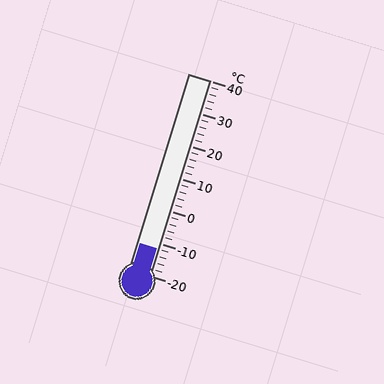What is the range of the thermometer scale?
The thermometer scale ranges from -20°C to 40°C.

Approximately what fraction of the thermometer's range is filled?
The thermometer is filled to approximately 15% of its range.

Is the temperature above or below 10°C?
The temperature is below 10°C.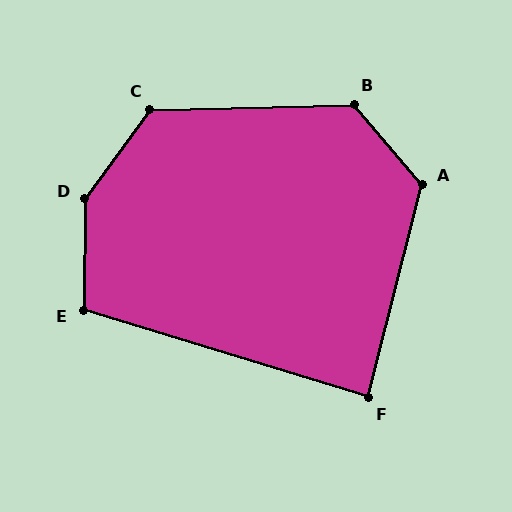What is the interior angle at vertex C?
Approximately 128 degrees (obtuse).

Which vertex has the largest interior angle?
D, at approximately 144 degrees.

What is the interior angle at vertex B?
Approximately 129 degrees (obtuse).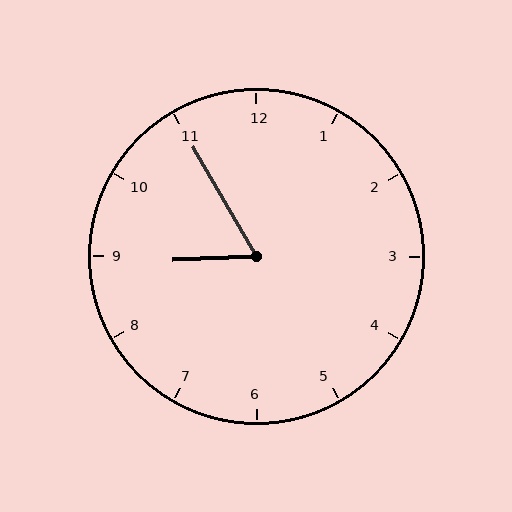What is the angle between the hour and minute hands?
Approximately 62 degrees.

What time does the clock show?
8:55.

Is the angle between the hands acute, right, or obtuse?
It is acute.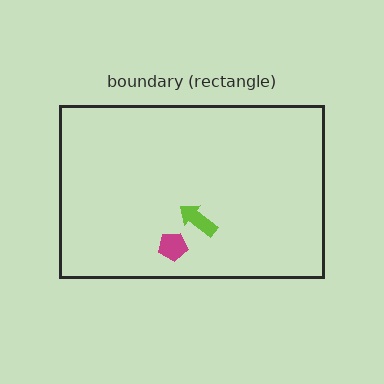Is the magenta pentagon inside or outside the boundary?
Inside.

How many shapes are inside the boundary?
2 inside, 0 outside.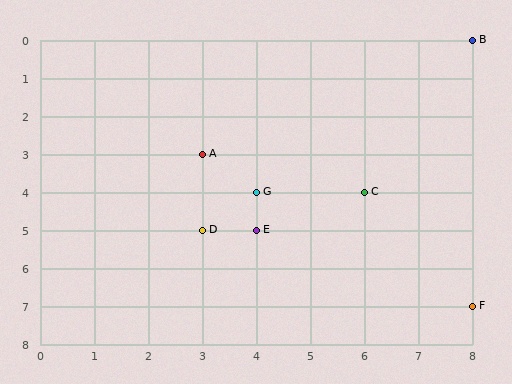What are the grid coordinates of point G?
Point G is at grid coordinates (4, 4).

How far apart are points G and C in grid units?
Points G and C are 2 columns apart.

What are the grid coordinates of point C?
Point C is at grid coordinates (6, 4).